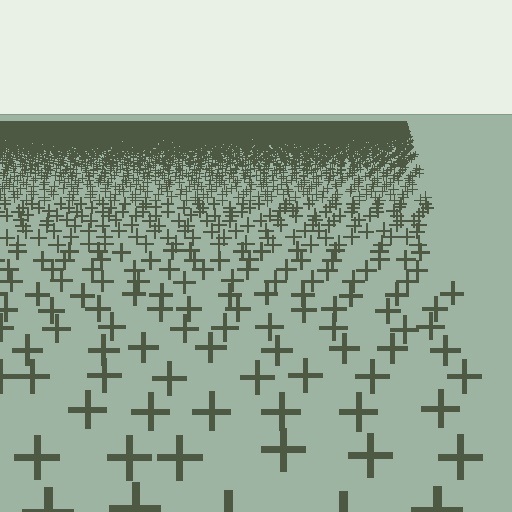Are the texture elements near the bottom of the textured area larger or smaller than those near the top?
Larger. Near the bottom, elements are closer to the viewer and appear at a bigger on-screen size.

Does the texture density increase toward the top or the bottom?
Density increases toward the top.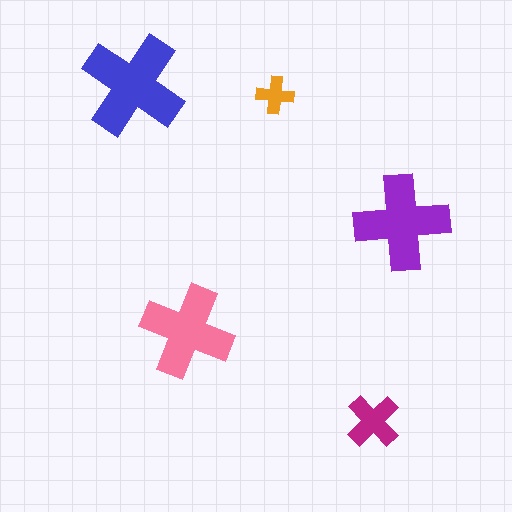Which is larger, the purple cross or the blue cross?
The blue one.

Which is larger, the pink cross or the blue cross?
The blue one.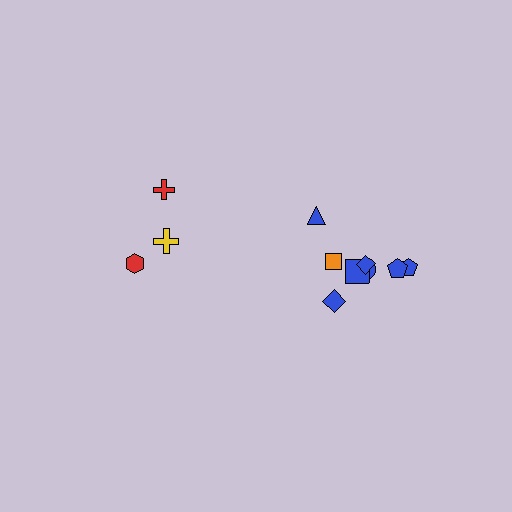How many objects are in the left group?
There are 3 objects.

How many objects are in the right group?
There are 8 objects.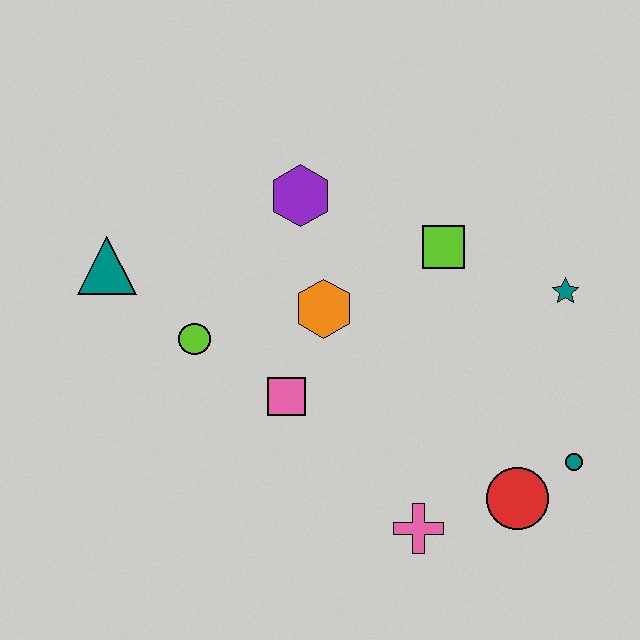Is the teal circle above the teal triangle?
No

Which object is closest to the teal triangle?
The lime circle is closest to the teal triangle.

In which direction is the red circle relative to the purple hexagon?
The red circle is below the purple hexagon.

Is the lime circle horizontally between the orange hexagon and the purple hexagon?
No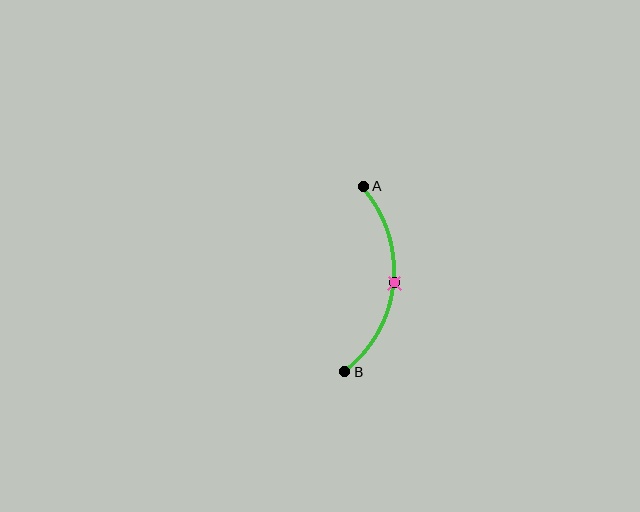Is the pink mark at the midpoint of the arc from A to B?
Yes. The pink mark lies on the arc at equal arc-length from both A and B — it is the arc midpoint.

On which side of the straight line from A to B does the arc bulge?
The arc bulges to the right of the straight line connecting A and B.